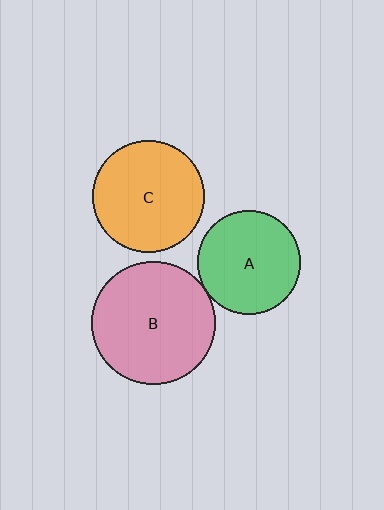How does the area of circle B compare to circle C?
Approximately 1.2 times.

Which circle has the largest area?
Circle B (pink).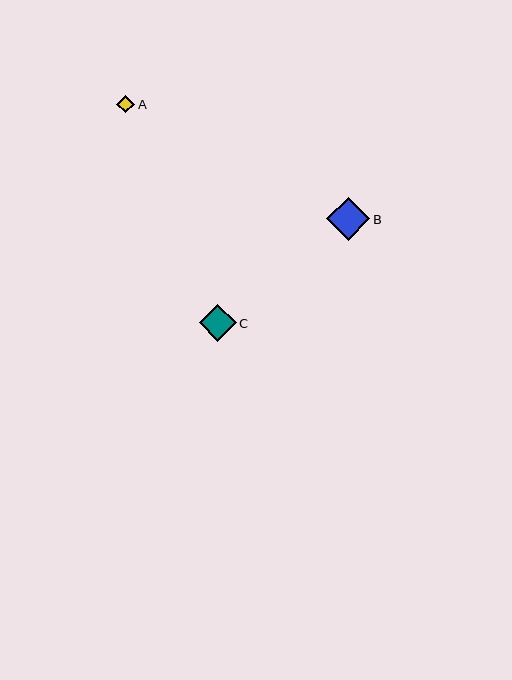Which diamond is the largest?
Diamond B is the largest with a size of approximately 43 pixels.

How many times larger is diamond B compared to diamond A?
Diamond B is approximately 2.5 times the size of diamond A.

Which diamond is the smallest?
Diamond A is the smallest with a size of approximately 18 pixels.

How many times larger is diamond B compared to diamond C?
Diamond B is approximately 1.2 times the size of diamond C.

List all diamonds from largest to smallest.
From largest to smallest: B, C, A.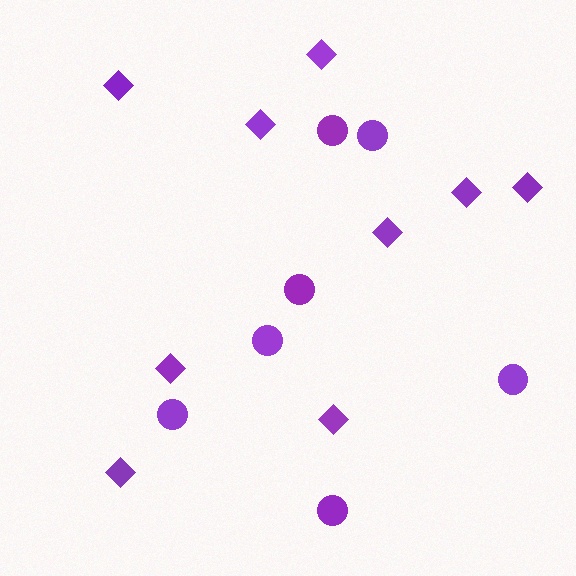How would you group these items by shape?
There are 2 groups: one group of diamonds (9) and one group of circles (7).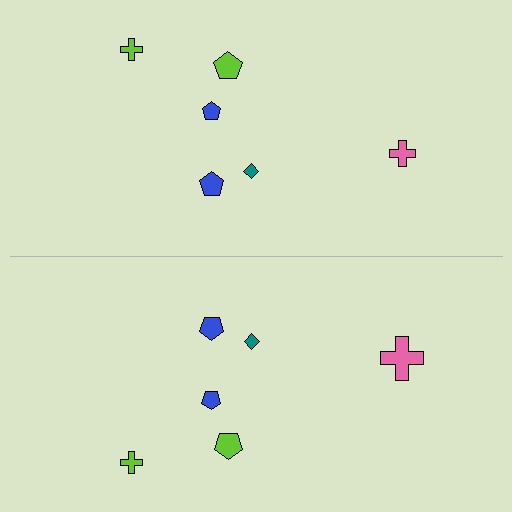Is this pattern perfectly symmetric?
No, the pattern is not perfectly symmetric. The pink cross on the bottom side has a different size than its mirror counterpart.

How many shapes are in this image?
There are 12 shapes in this image.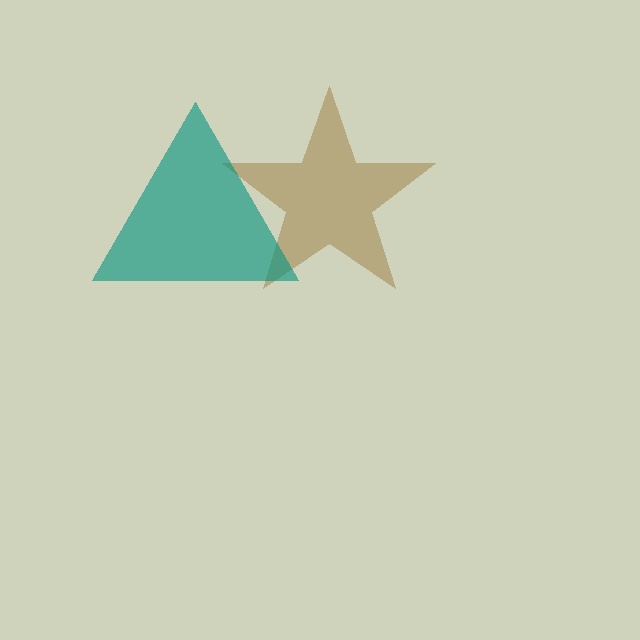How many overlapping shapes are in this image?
There are 2 overlapping shapes in the image.